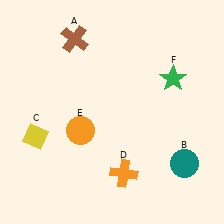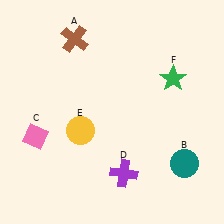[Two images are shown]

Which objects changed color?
C changed from yellow to pink. D changed from orange to purple. E changed from orange to yellow.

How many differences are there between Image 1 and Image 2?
There are 3 differences between the two images.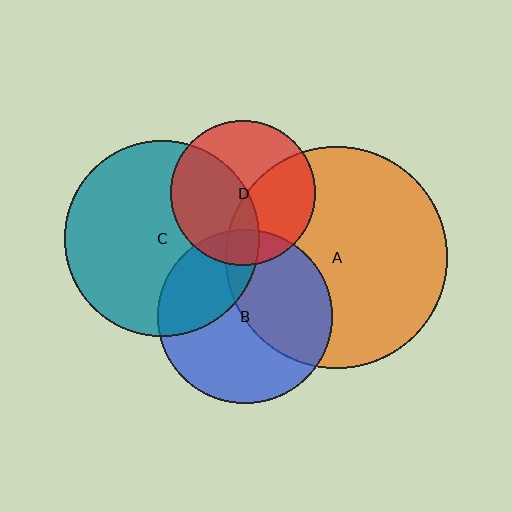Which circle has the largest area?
Circle A (orange).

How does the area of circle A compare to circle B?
Approximately 1.6 times.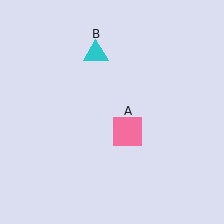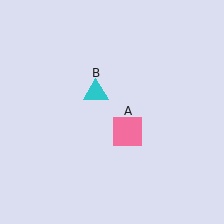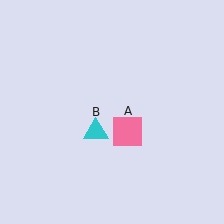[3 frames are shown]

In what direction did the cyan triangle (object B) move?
The cyan triangle (object B) moved down.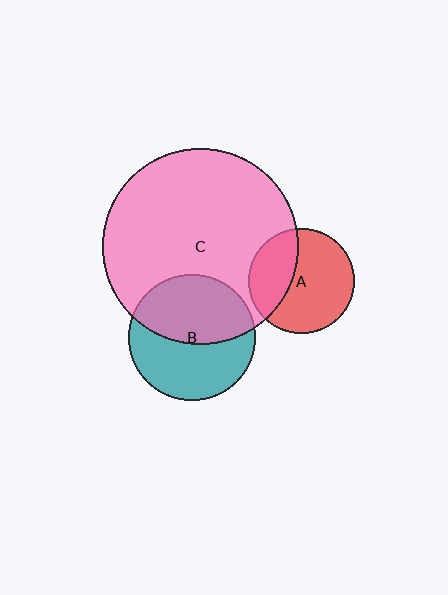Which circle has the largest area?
Circle C (pink).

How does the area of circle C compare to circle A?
Approximately 3.5 times.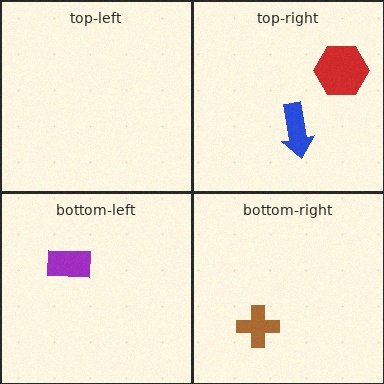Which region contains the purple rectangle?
The bottom-left region.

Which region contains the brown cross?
The bottom-right region.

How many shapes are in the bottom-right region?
1.